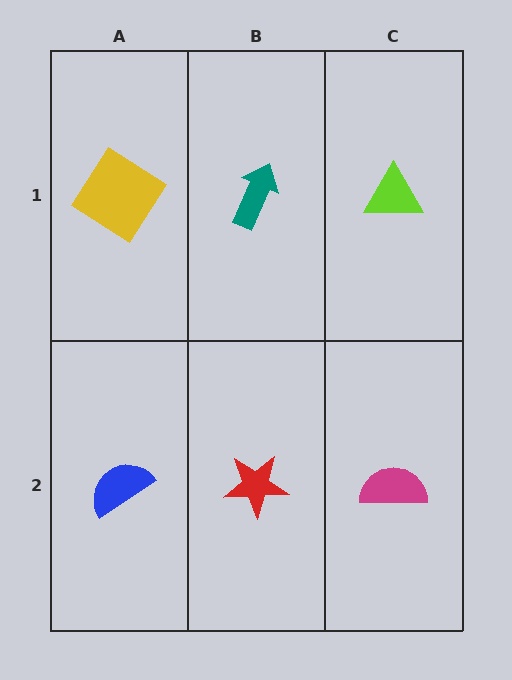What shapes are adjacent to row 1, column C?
A magenta semicircle (row 2, column C), a teal arrow (row 1, column B).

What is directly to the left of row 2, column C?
A red star.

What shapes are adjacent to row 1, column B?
A red star (row 2, column B), a yellow diamond (row 1, column A), a lime triangle (row 1, column C).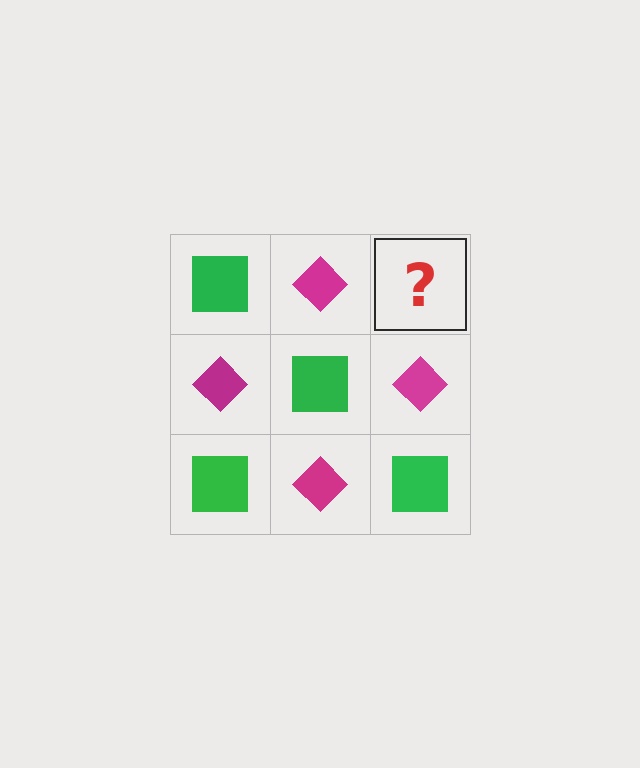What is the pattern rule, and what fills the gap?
The rule is that it alternates green square and magenta diamond in a checkerboard pattern. The gap should be filled with a green square.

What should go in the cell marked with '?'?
The missing cell should contain a green square.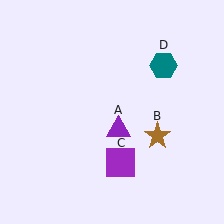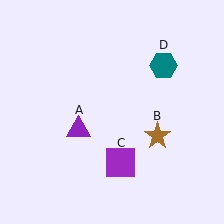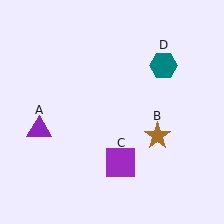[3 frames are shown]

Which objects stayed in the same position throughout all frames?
Brown star (object B) and purple square (object C) and teal hexagon (object D) remained stationary.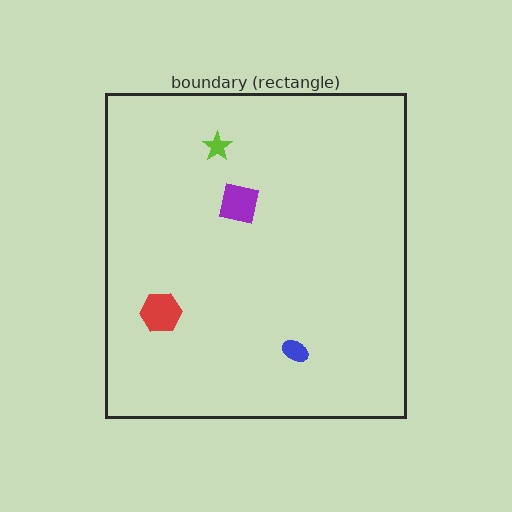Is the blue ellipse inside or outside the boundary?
Inside.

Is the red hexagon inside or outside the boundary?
Inside.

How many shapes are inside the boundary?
4 inside, 0 outside.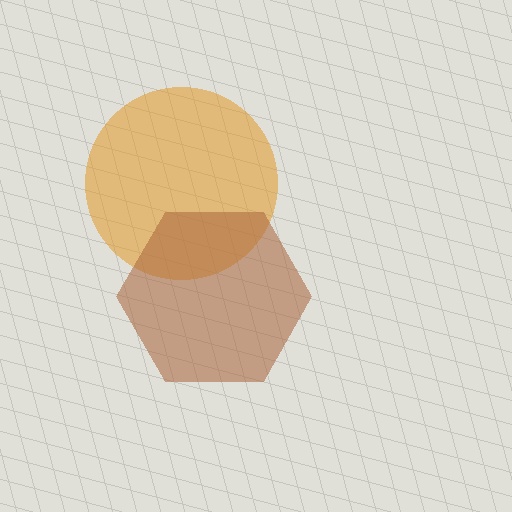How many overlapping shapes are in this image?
There are 2 overlapping shapes in the image.